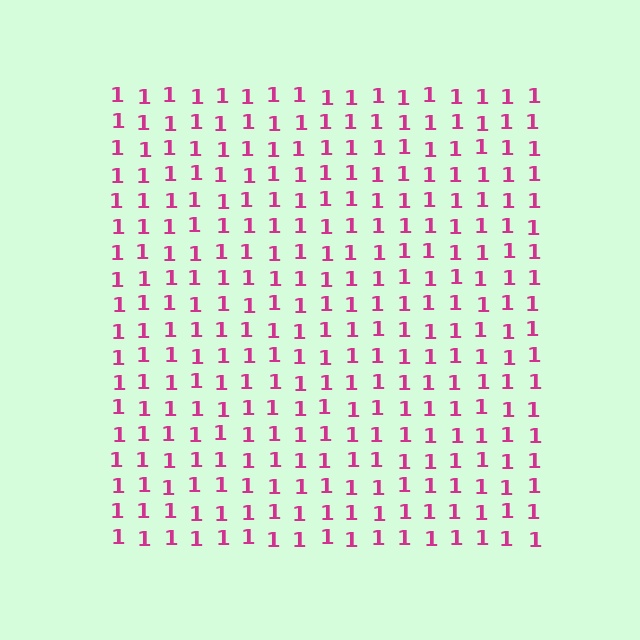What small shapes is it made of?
It is made of small digit 1's.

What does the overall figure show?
The overall figure shows a square.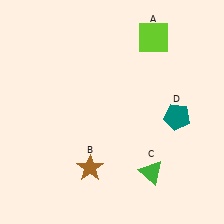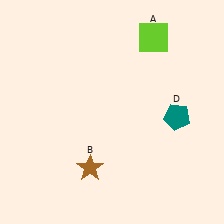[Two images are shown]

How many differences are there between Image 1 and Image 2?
There is 1 difference between the two images.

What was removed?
The green triangle (C) was removed in Image 2.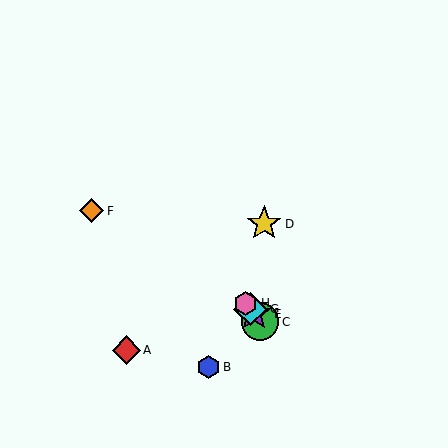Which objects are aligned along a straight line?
Objects C, E, G, H are aligned along a straight line.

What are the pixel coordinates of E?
Object E is at (254, 314).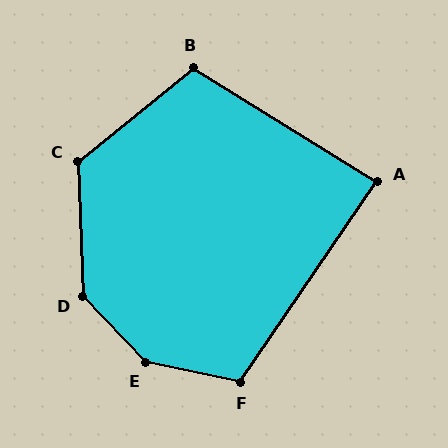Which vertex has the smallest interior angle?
A, at approximately 87 degrees.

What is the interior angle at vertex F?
Approximately 112 degrees (obtuse).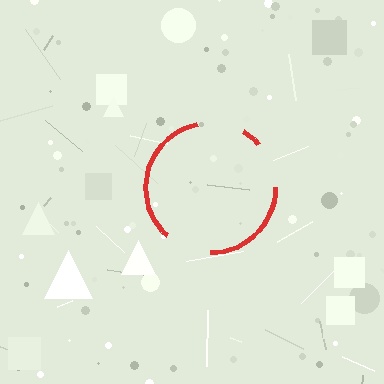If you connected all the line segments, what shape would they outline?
They would outline a circle.